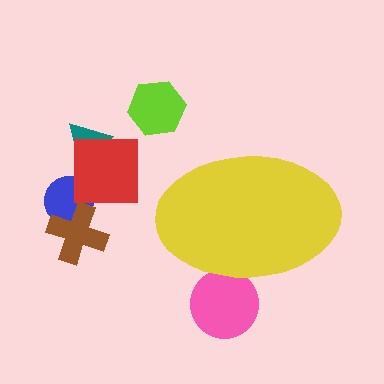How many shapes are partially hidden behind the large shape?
1 shape is partially hidden.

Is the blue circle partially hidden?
No, the blue circle is fully visible.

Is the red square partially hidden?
No, the red square is fully visible.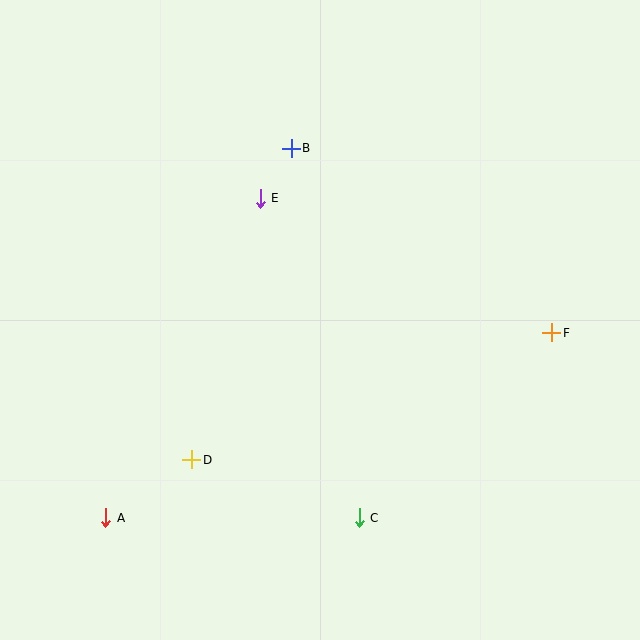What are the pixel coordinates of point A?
Point A is at (106, 518).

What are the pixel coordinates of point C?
Point C is at (359, 518).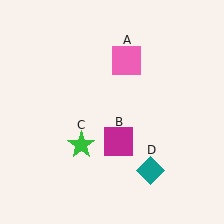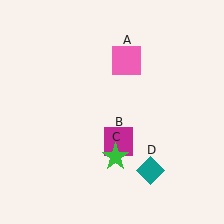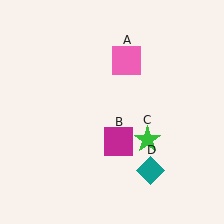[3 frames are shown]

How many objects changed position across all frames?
1 object changed position: green star (object C).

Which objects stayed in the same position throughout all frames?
Pink square (object A) and magenta square (object B) and teal diamond (object D) remained stationary.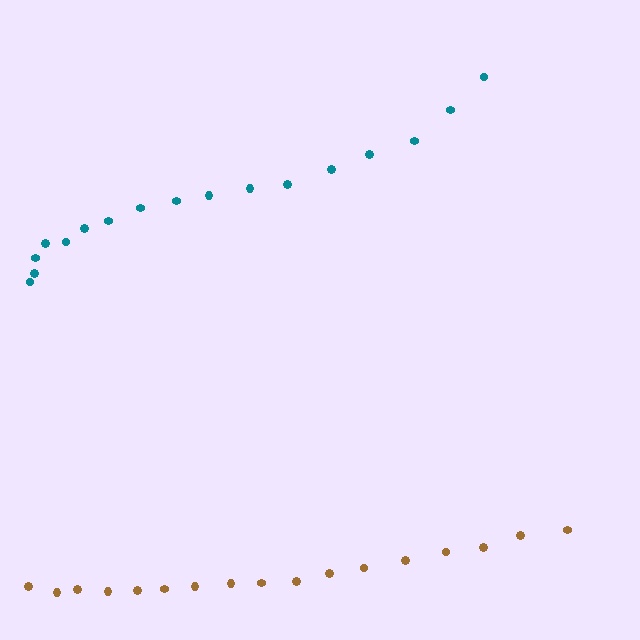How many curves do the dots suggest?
There are 2 distinct paths.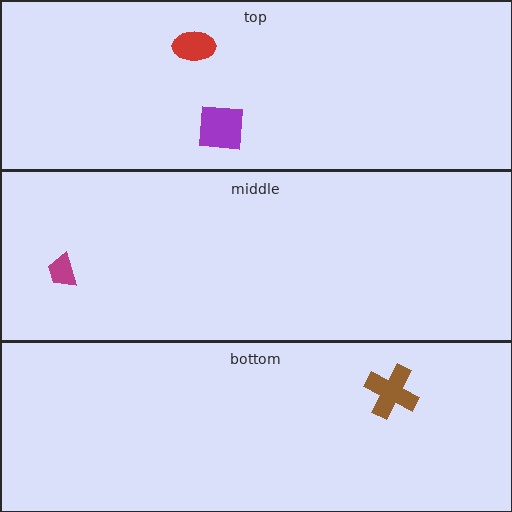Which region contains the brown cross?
The bottom region.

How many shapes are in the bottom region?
1.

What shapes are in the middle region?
The magenta trapezoid.